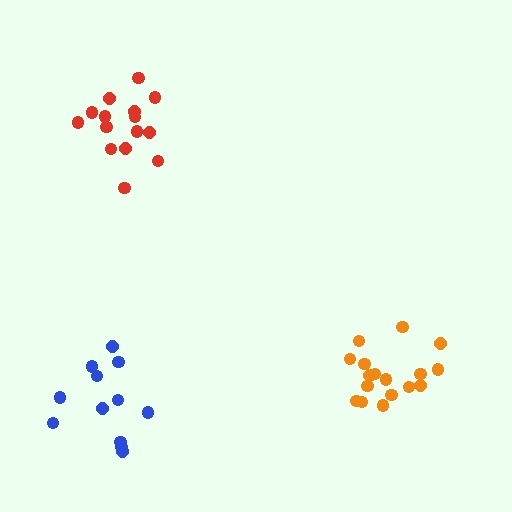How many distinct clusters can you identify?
There are 3 distinct clusters.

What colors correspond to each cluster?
The clusters are colored: red, orange, blue.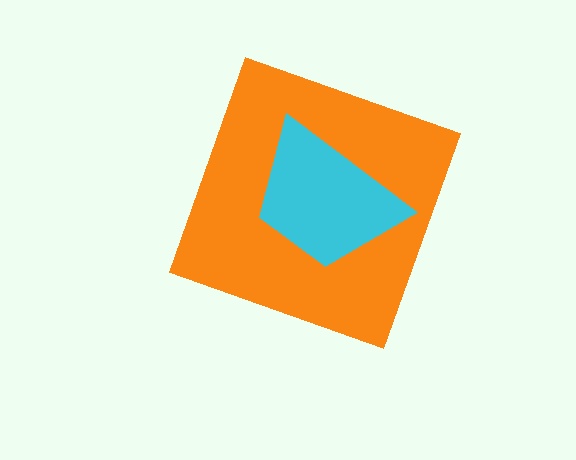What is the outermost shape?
The orange diamond.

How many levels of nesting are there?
2.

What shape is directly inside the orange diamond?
The cyan trapezoid.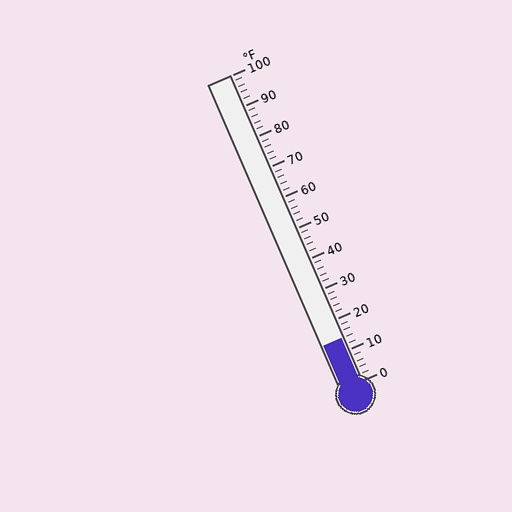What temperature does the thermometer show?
The thermometer shows approximately 14°F.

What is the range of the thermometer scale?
The thermometer scale ranges from 0°F to 100°F.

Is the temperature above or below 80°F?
The temperature is below 80°F.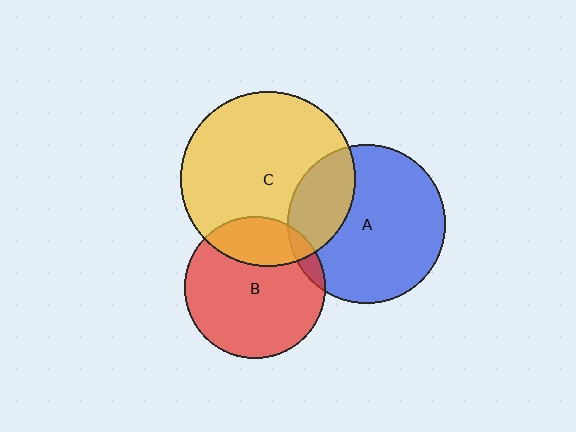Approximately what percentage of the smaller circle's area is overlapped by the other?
Approximately 25%.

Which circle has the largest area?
Circle C (yellow).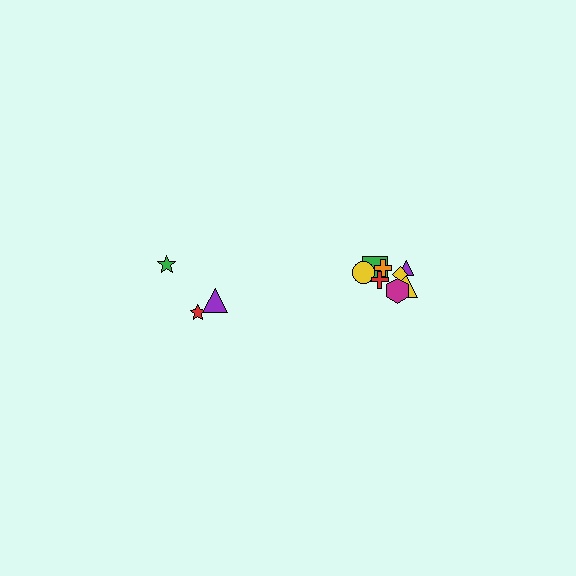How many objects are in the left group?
There are 3 objects.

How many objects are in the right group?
There are 8 objects.